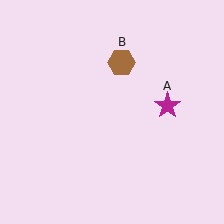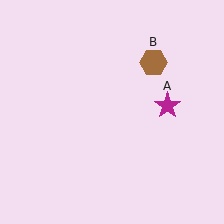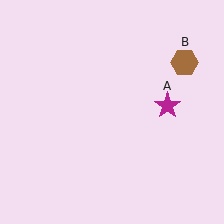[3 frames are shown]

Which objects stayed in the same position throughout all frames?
Magenta star (object A) remained stationary.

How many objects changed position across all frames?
1 object changed position: brown hexagon (object B).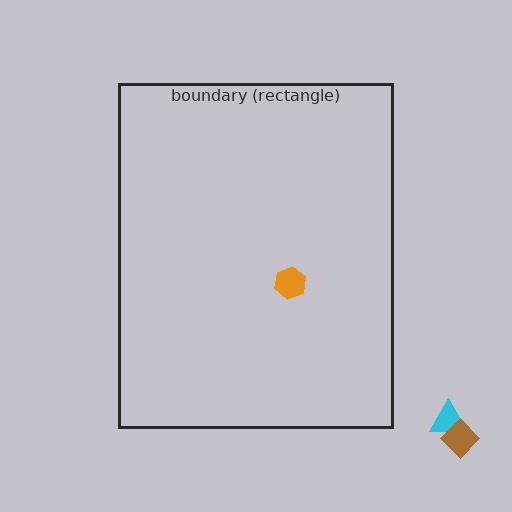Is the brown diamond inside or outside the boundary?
Outside.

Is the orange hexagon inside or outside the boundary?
Inside.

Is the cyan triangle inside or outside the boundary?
Outside.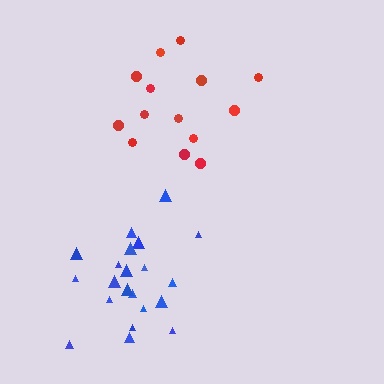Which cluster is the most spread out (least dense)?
Red.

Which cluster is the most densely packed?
Blue.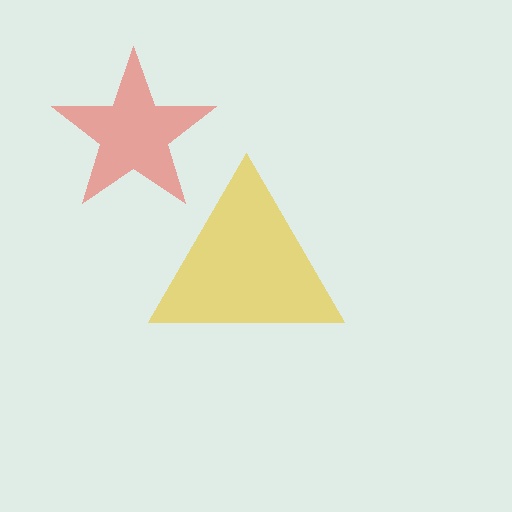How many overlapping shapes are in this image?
There are 2 overlapping shapes in the image.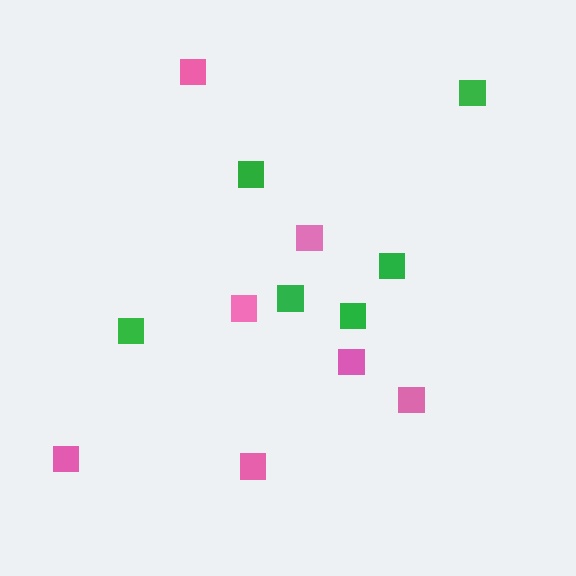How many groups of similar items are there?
There are 2 groups: one group of green squares (6) and one group of pink squares (7).